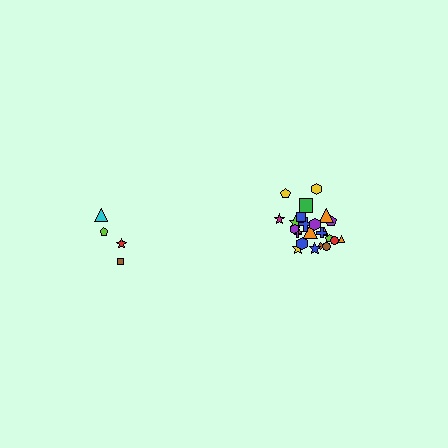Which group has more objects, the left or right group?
The right group.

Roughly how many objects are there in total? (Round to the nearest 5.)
Roughly 30 objects in total.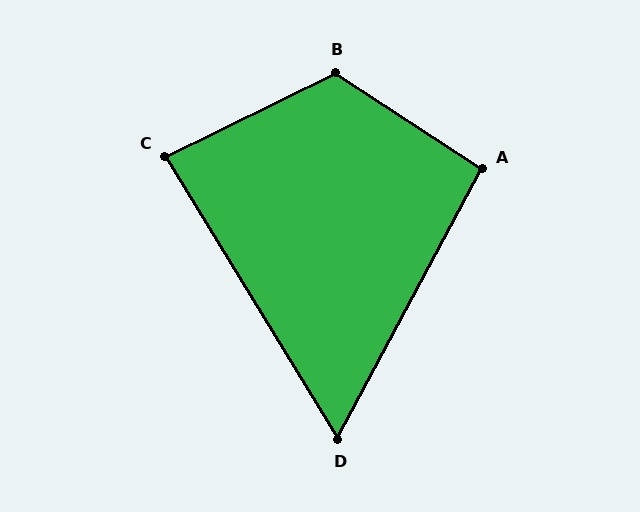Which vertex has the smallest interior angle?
D, at approximately 60 degrees.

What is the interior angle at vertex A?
Approximately 95 degrees (obtuse).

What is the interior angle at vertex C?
Approximately 85 degrees (acute).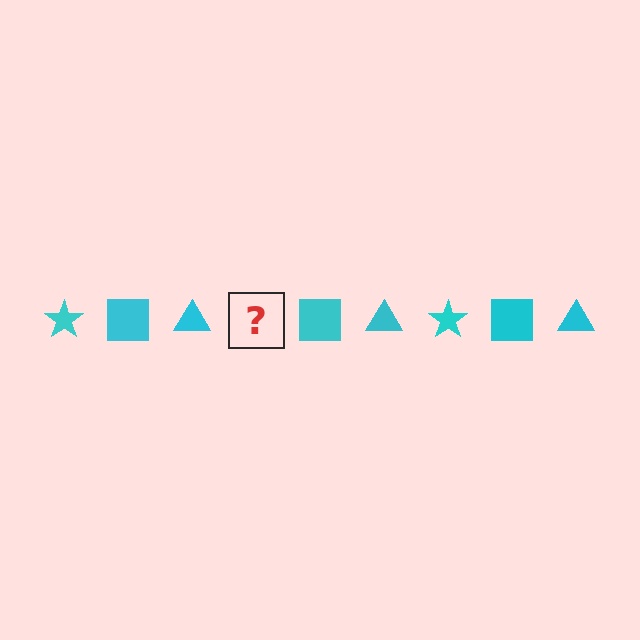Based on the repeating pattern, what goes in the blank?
The blank should be a cyan star.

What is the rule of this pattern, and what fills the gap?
The rule is that the pattern cycles through star, square, triangle shapes in cyan. The gap should be filled with a cyan star.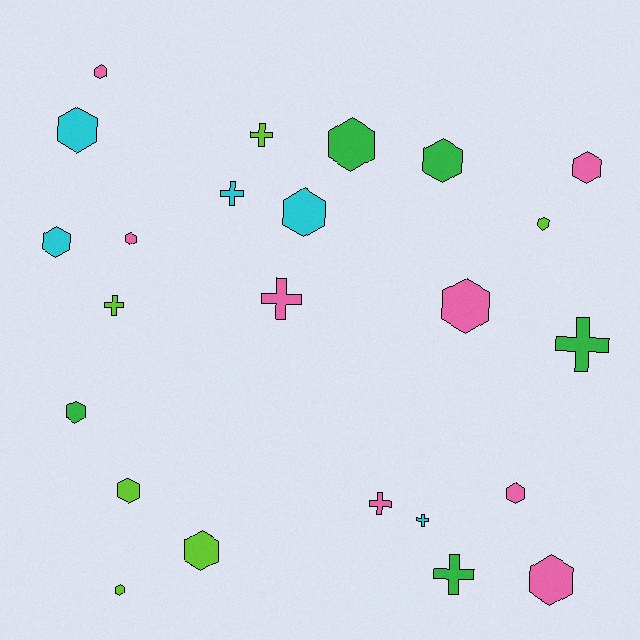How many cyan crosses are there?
There are 2 cyan crosses.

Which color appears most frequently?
Pink, with 8 objects.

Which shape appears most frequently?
Hexagon, with 16 objects.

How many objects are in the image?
There are 24 objects.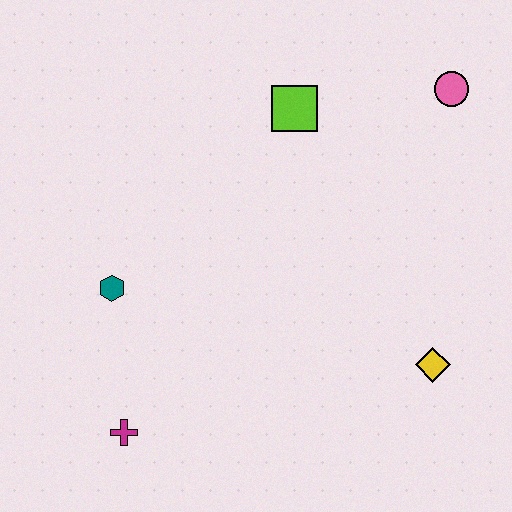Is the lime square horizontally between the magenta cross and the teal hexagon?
No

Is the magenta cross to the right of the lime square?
No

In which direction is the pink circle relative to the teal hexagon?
The pink circle is to the right of the teal hexagon.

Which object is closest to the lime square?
The pink circle is closest to the lime square.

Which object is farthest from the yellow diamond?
The teal hexagon is farthest from the yellow diamond.